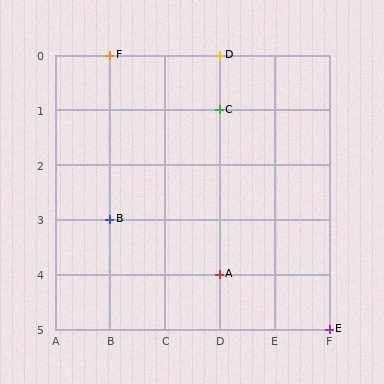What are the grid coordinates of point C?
Point C is at grid coordinates (D, 1).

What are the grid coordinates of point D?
Point D is at grid coordinates (D, 0).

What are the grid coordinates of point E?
Point E is at grid coordinates (F, 5).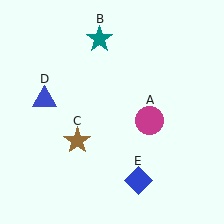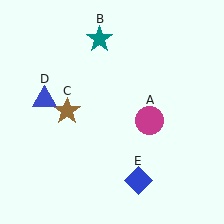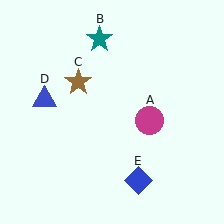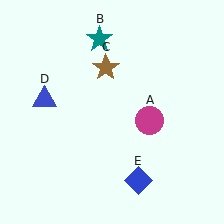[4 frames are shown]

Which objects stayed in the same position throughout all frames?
Magenta circle (object A) and teal star (object B) and blue triangle (object D) and blue diamond (object E) remained stationary.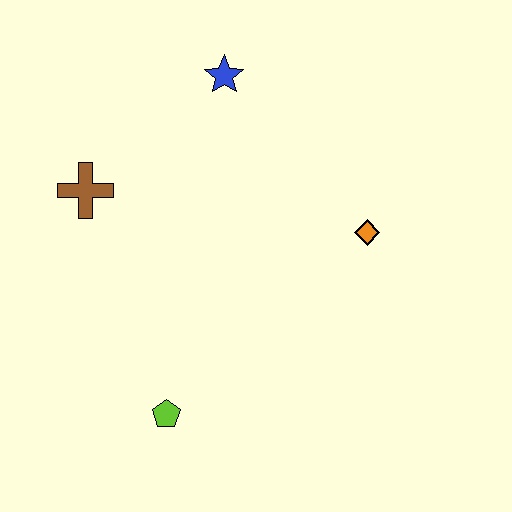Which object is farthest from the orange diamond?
The brown cross is farthest from the orange diamond.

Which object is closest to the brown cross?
The blue star is closest to the brown cross.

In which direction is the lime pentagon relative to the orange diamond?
The lime pentagon is to the left of the orange diamond.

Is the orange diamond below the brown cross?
Yes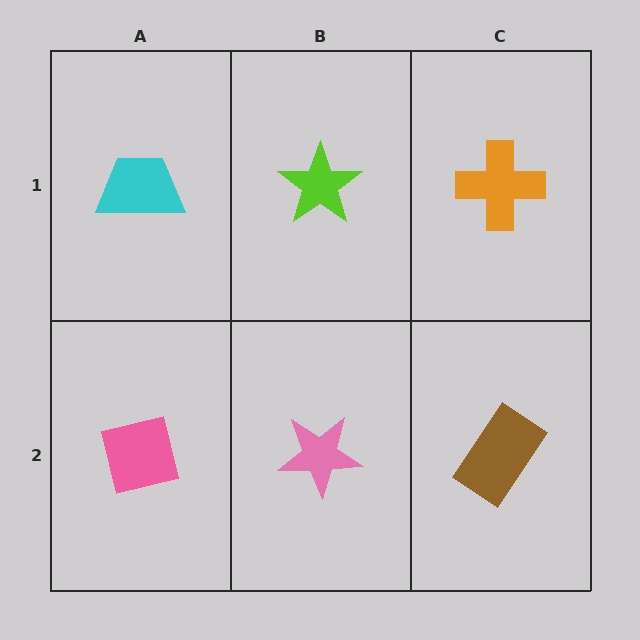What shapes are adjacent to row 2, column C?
An orange cross (row 1, column C), a pink star (row 2, column B).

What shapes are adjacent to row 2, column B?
A lime star (row 1, column B), a pink square (row 2, column A), a brown rectangle (row 2, column C).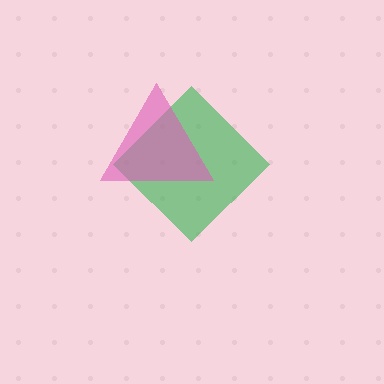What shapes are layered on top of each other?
The layered shapes are: a green diamond, a pink triangle.